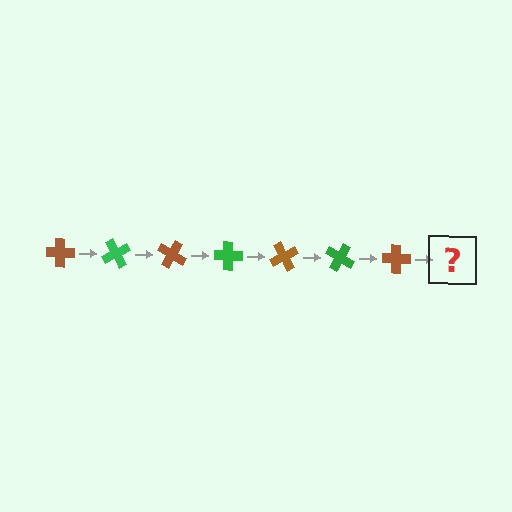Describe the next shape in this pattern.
It should be a green cross, rotated 420 degrees from the start.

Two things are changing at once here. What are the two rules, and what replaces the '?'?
The two rules are that it rotates 60 degrees each step and the color cycles through brown and green. The '?' should be a green cross, rotated 420 degrees from the start.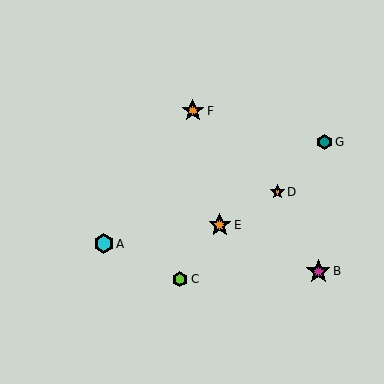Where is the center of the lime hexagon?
The center of the lime hexagon is at (180, 279).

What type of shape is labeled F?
Shape F is an orange star.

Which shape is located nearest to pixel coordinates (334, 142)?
The teal hexagon (labeled G) at (324, 142) is nearest to that location.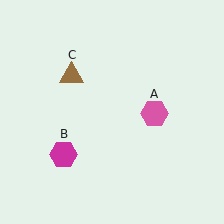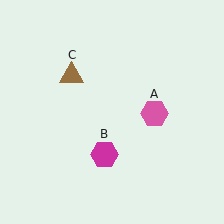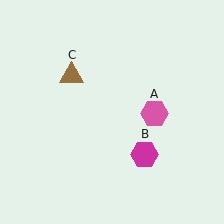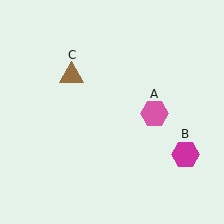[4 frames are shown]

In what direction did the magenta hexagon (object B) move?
The magenta hexagon (object B) moved right.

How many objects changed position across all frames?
1 object changed position: magenta hexagon (object B).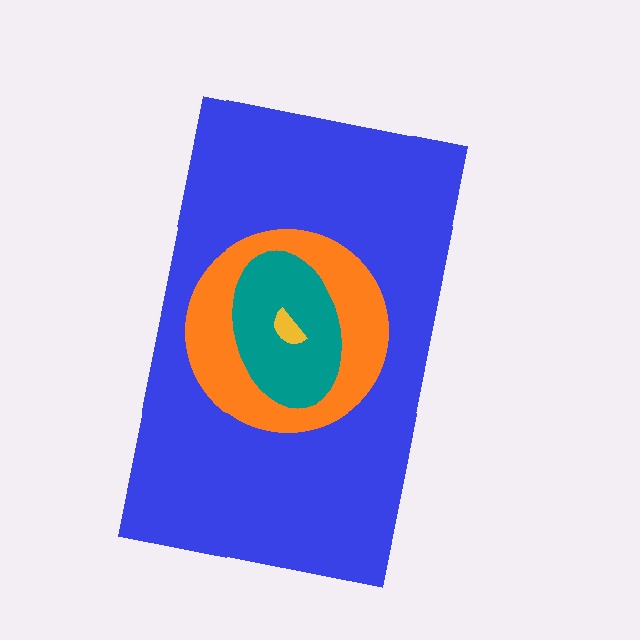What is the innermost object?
The yellow semicircle.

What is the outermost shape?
The blue rectangle.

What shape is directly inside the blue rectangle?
The orange circle.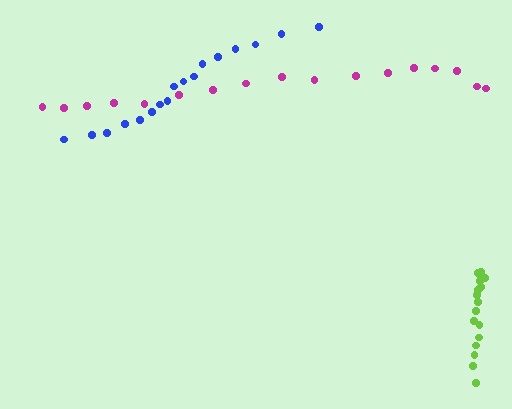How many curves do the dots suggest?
There are 3 distinct paths.